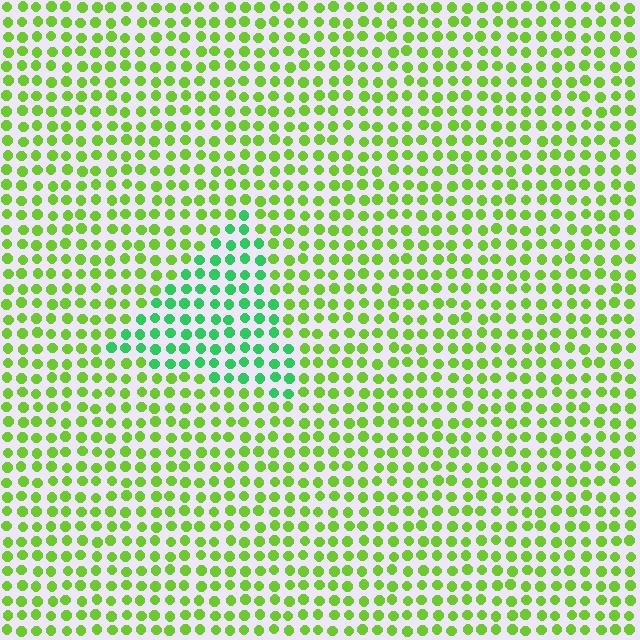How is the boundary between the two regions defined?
The boundary is defined purely by a slight shift in hue (about 43 degrees). Spacing, size, and orientation are identical on both sides.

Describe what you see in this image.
The image is filled with small lime elements in a uniform arrangement. A triangle-shaped region is visible where the elements are tinted to a slightly different hue, forming a subtle color boundary.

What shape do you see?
I see a triangle.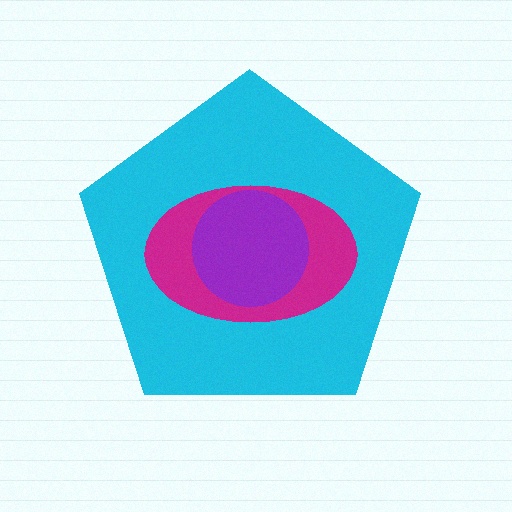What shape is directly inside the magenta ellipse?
The purple circle.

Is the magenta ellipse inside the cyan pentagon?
Yes.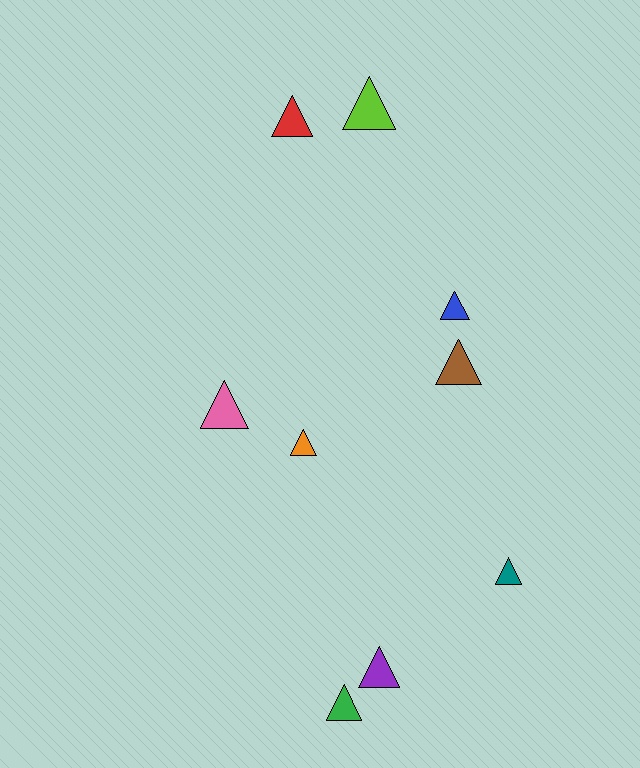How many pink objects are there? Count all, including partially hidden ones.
There is 1 pink object.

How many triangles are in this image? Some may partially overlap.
There are 9 triangles.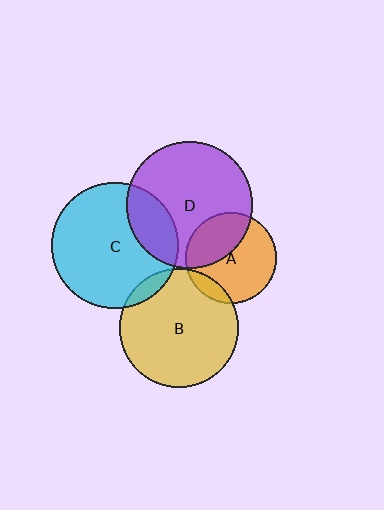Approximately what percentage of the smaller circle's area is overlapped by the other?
Approximately 20%.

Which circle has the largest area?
Circle C (cyan).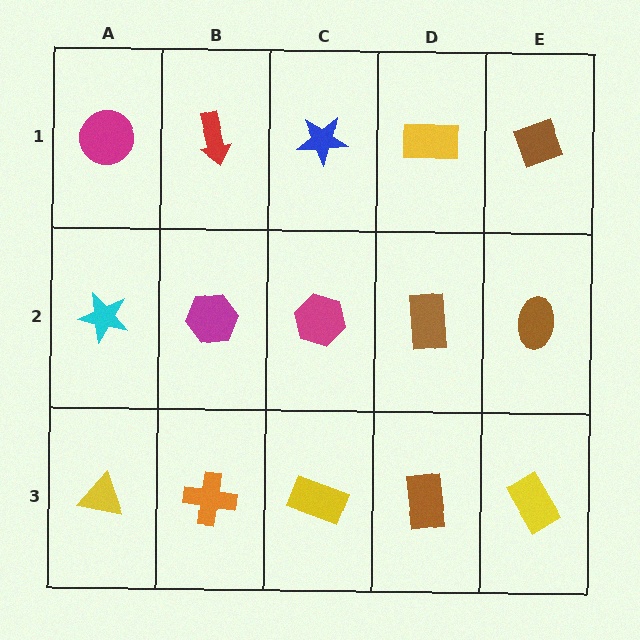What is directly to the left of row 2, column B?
A cyan star.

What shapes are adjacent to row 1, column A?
A cyan star (row 2, column A), a red arrow (row 1, column B).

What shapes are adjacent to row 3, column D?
A brown rectangle (row 2, column D), a yellow rectangle (row 3, column C), a yellow rectangle (row 3, column E).